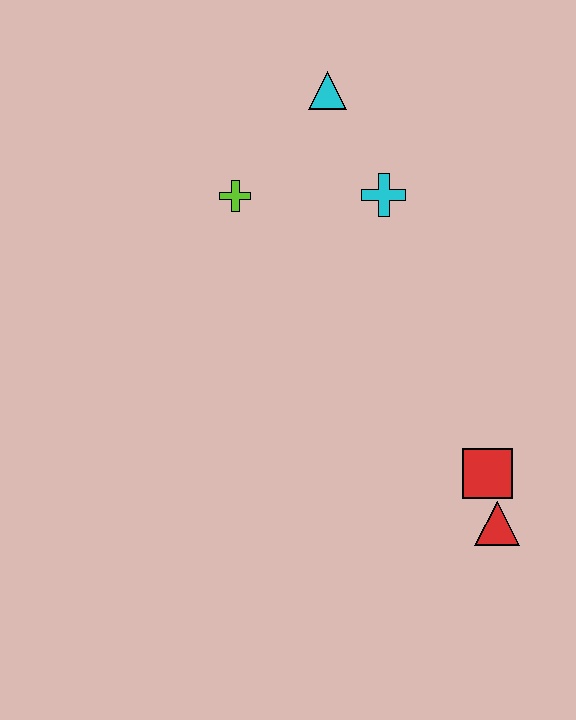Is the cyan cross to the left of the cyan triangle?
No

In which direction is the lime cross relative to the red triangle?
The lime cross is above the red triangle.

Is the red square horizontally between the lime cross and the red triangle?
Yes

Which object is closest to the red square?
The red triangle is closest to the red square.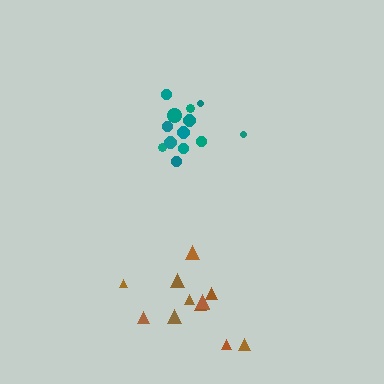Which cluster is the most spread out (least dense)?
Brown.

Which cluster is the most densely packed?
Teal.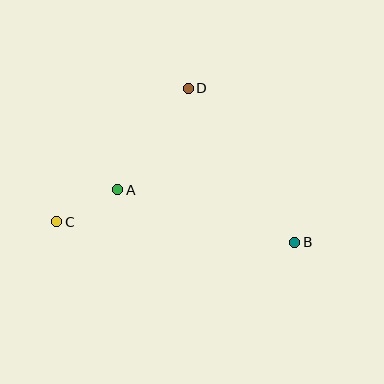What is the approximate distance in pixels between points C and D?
The distance between C and D is approximately 187 pixels.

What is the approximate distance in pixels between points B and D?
The distance between B and D is approximately 187 pixels.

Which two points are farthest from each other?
Points B and C are farthest from each other.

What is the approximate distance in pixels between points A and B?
The distance between A and B is approximately 184 pixels.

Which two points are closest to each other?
Points A and C are closest to each other.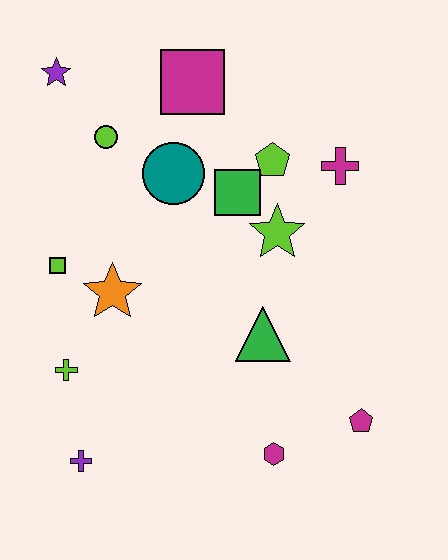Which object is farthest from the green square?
The purple cross is farthest from the green square.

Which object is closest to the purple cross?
The lime cross is closest to the purple cross.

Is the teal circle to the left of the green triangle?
Yes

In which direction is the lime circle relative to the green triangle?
The lime circle is above the green triangle.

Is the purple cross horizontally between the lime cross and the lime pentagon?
Yes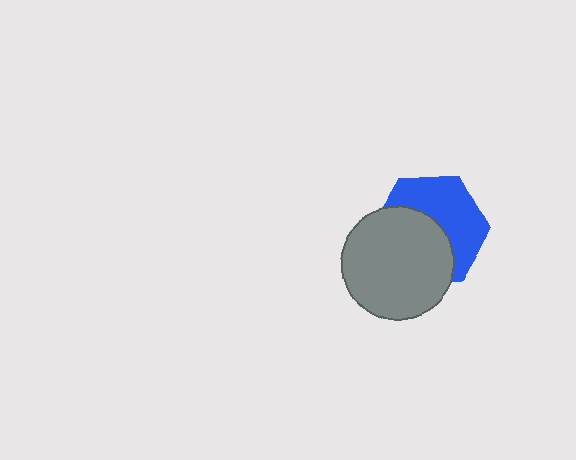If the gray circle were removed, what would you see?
You would see the complete blue hexagon.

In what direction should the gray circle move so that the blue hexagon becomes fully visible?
The gray circle should move toward the lower-left. That is the shortest direction to clear the overlap and leave the blue hexagon fully visible.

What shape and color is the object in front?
The object in front is a gray circle.